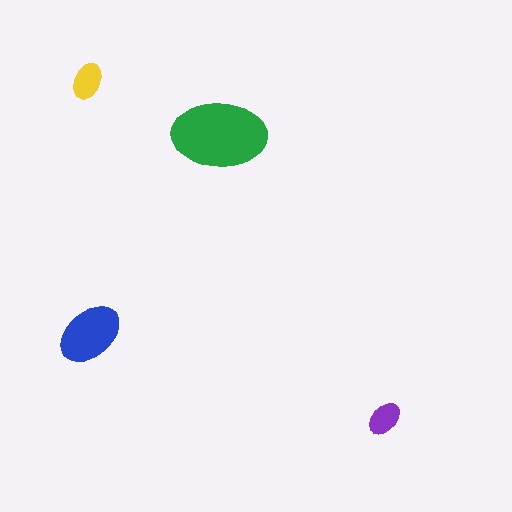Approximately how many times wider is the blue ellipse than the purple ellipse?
About 2 times wider.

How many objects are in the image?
There are 4 objects in the image.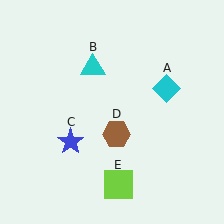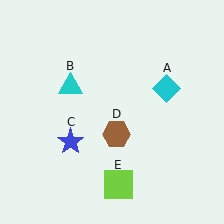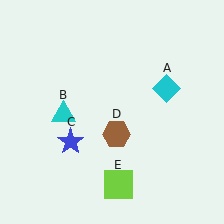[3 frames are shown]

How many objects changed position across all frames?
1 object changed position: cyan triangle (object B).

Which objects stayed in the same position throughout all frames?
Cyan diamond (object A) and blue star (object C) and brown hexagon (object D) and lime square (object E) remained stationary.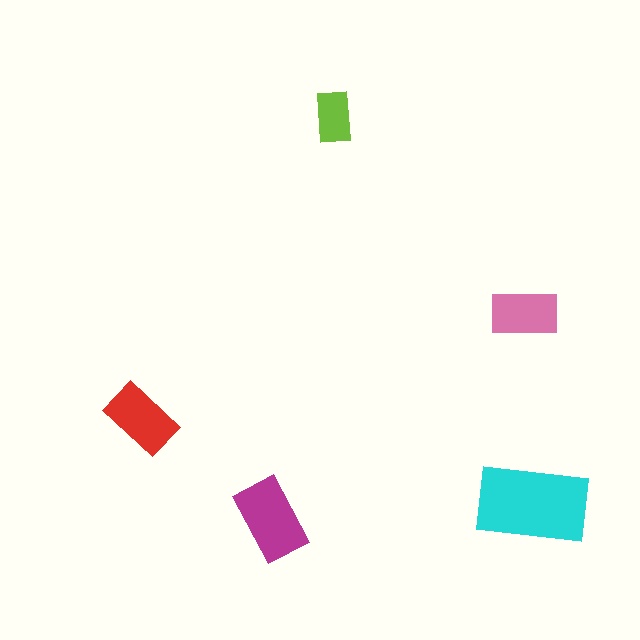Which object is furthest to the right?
The cyan rectangle is rightmost.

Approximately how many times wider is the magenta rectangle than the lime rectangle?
About 1.5 times wider.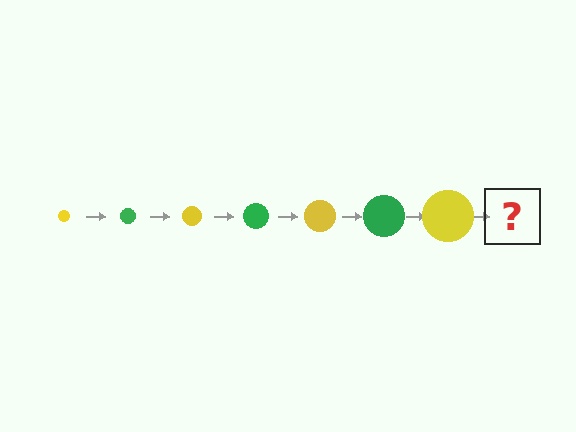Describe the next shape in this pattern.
It should be a green circle, larger than the previous one.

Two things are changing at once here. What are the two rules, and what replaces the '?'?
The two rules are that the circle grows larger each step and the color cycles through yellow and green. The '?' should be a green circle, larger than the previous one.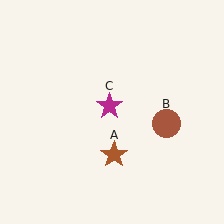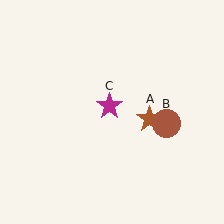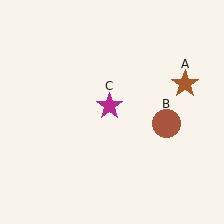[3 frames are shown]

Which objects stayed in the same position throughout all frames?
Brown circle (object B) and magenta star (object C) remained stationary.